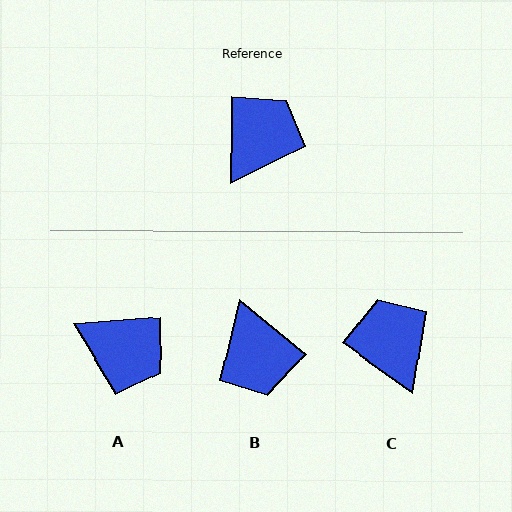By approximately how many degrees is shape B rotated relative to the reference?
Approximately 129 degrees clockwise.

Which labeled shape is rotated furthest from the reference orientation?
B, about 129 degrees away.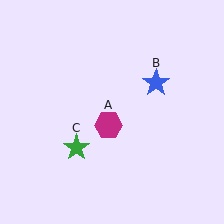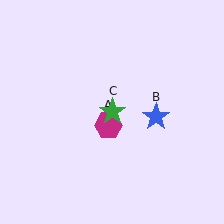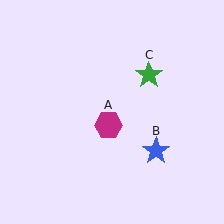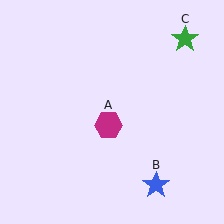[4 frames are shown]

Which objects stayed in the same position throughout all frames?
Magenta hexagon (object A) remained stationary.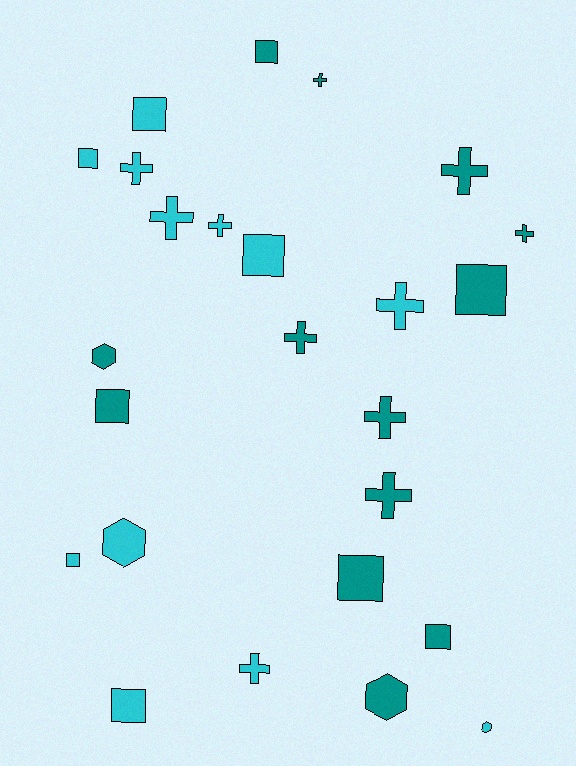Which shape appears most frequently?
Cross, with 11 objects.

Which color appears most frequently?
Teal, with 13 objects.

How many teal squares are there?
There are 5 teal squares.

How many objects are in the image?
There are 25 objects.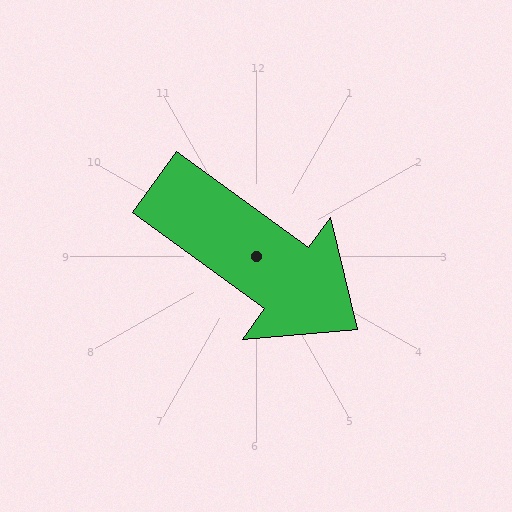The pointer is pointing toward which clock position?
Roughly 4 o'clock.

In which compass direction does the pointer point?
Southeast.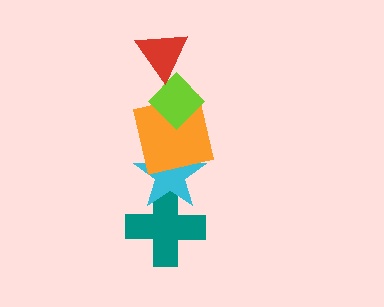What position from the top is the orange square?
The orange square is 3rd from the top.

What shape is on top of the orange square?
The lime diamond is on top of the orange square.